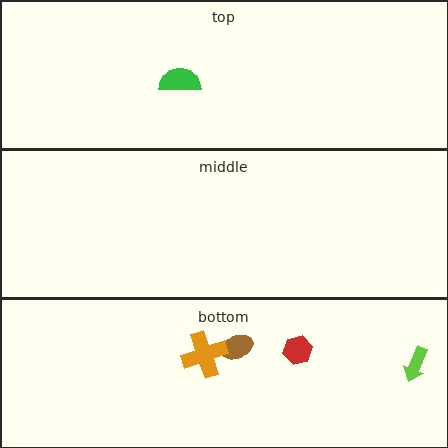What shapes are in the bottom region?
The brown ellipse, the orange cross, the red hexagon, the lime arrow.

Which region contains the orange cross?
The bottom region.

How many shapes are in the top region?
1.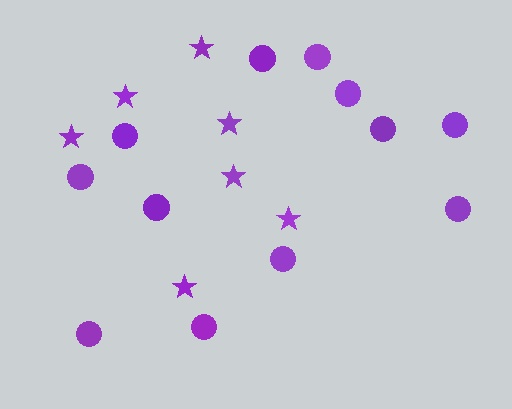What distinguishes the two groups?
There are 2 groups: one group of stars (7) and one group of circles (12).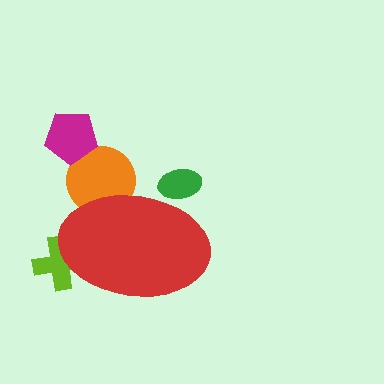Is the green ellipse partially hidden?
Yes, the green ellipse is partially hidden behind the red ellipse.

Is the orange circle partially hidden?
Yes, the orange circle is partially hidden behind the red ellipse.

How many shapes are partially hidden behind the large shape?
3 shapes are partially hidden.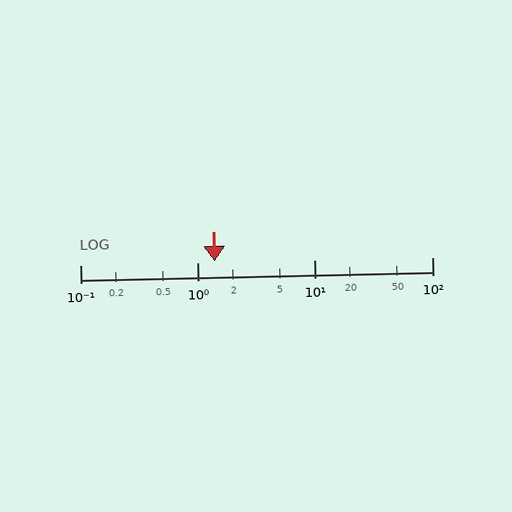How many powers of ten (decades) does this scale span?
The scale spans 3 decades, from 0.1 to 100.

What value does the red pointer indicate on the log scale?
The pointer indicates approximately 1.4.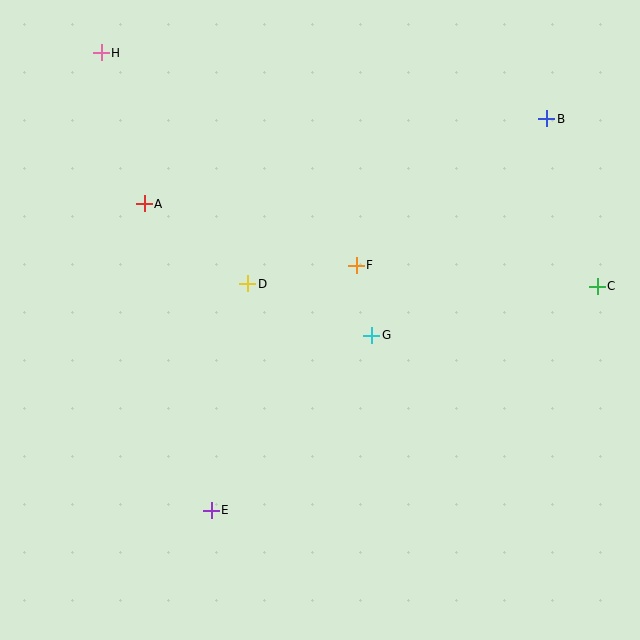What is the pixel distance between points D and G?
The distance between D and G is 134 pixels.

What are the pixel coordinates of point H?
Point H is at (101, 53).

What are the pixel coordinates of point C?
Point C is at (597, 286).